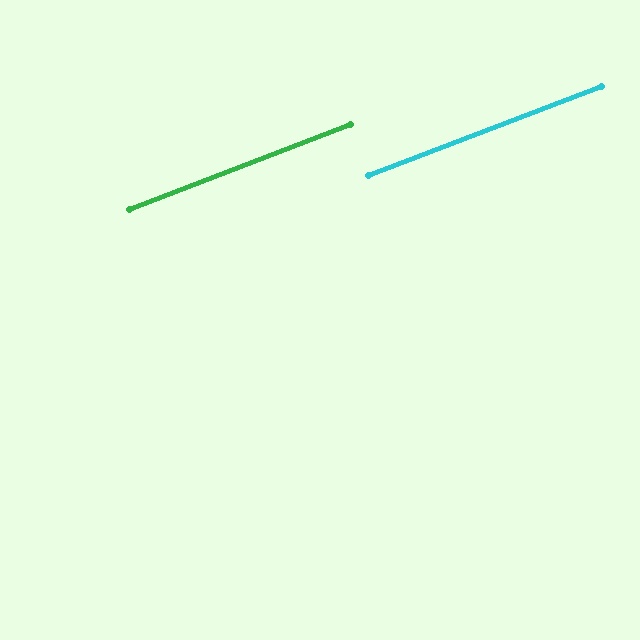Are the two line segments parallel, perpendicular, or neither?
Parallel — their directions differ by only 0.2°.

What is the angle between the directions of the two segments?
Approximately 0 degrees.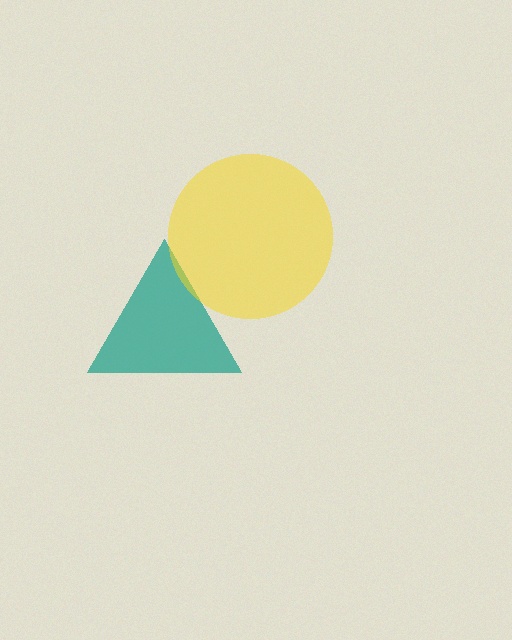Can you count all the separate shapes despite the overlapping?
Yes, there are 2 separate shapes.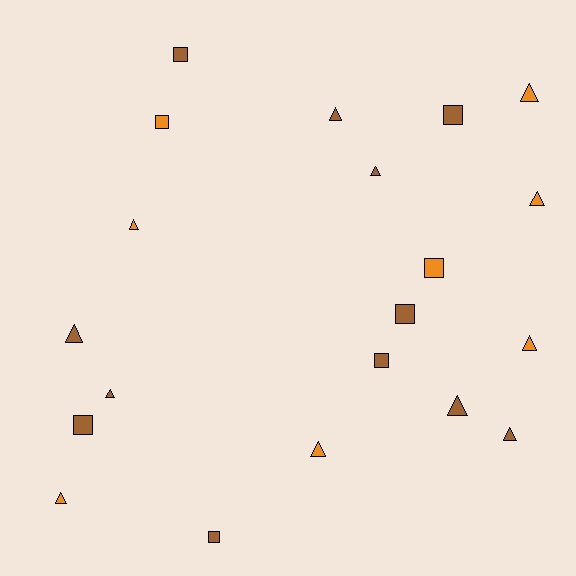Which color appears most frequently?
Brown, with 12 objects.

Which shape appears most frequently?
Triangle, with 12 objects.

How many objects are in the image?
There are 20 objects.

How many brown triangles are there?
There are 6 brown triangles.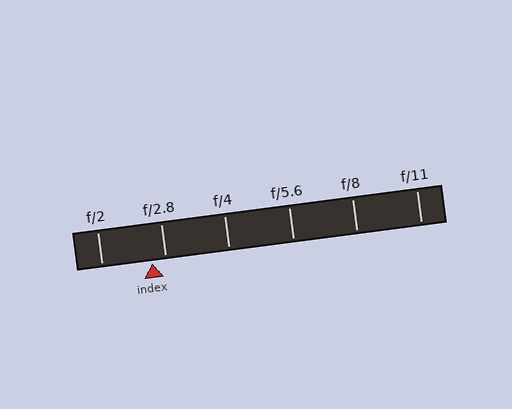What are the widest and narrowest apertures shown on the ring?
The widest aperture shown is f/2 and the narrowest is f/11.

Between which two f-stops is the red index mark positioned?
The index mark is between f/2 and f/2.8.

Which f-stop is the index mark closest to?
The index mark is closest to f/2.8.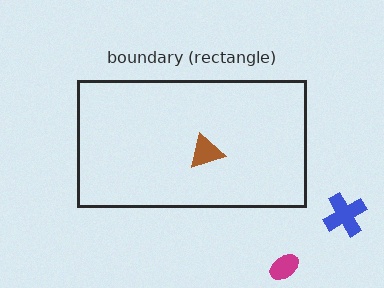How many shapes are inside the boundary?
1 inside, 2 outside.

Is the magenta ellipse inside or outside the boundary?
Outside.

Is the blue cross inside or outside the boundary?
Outside.